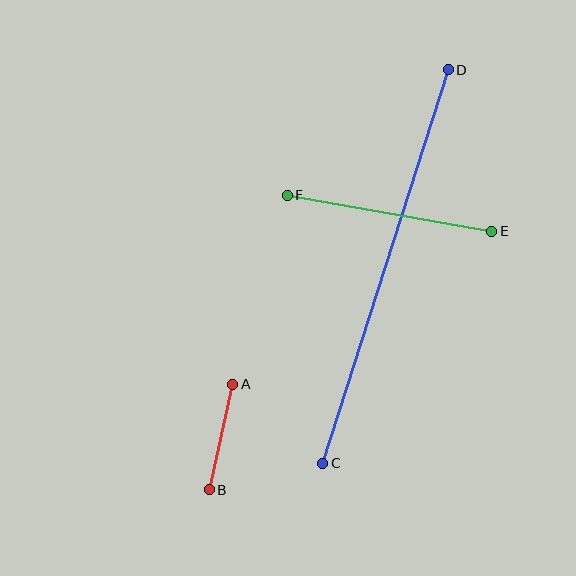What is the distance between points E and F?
The distance is approximately 208 pixels.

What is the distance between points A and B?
The distance is approximately 108 pixels.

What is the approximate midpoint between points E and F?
The midpoint is at approximately (389, 213) pixels.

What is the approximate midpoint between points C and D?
The midpoint is at approximately (386, 267) pixels.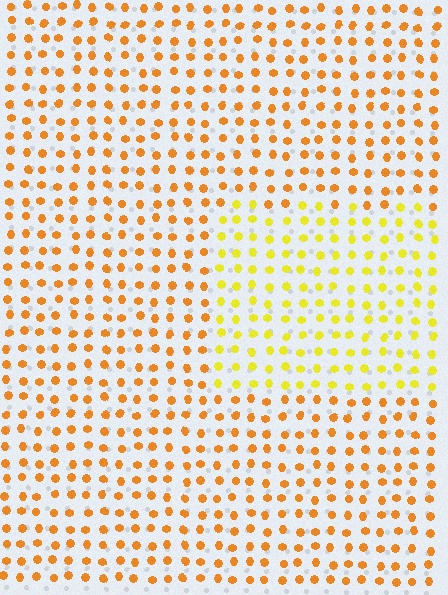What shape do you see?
I see a rectangle.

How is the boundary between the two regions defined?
The boundary is defined purely by a slight shift in hue (about 31 degrees). Spacing, size, and orientation are identical on both sides.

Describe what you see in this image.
The image is filled with small orange elements in a uniform arrangement. A rectangle-shaped region is visible where the elements are tinted to a slightly different hue, forming a subtle color boundary.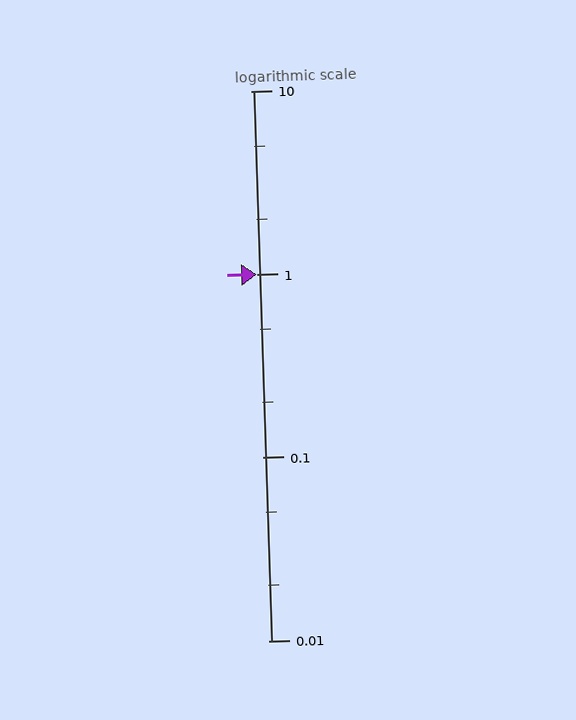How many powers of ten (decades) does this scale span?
The scale spans 3 decades, from 0.01 to 10.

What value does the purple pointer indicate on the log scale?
The pointer indicates approximately 1.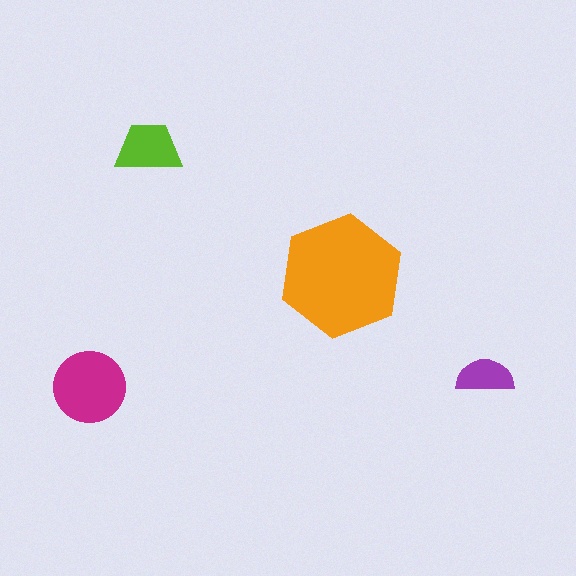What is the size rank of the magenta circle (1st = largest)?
2nd.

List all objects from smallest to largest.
The purple semicircle, the lime trapezoid, the magenta circle, the orange hexagon.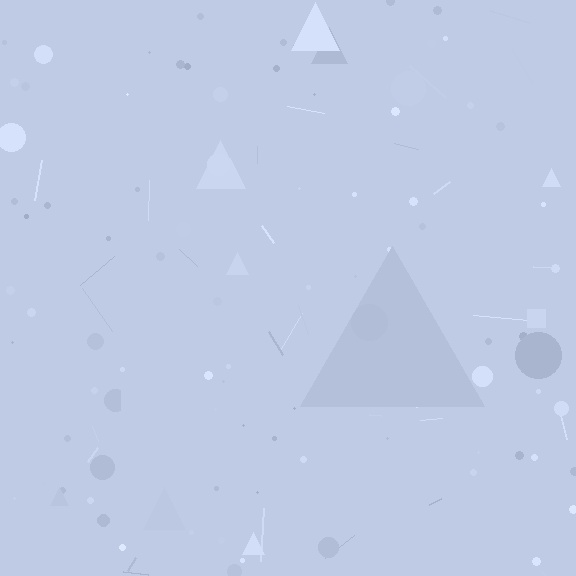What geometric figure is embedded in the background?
A triangle is embedded in the background.